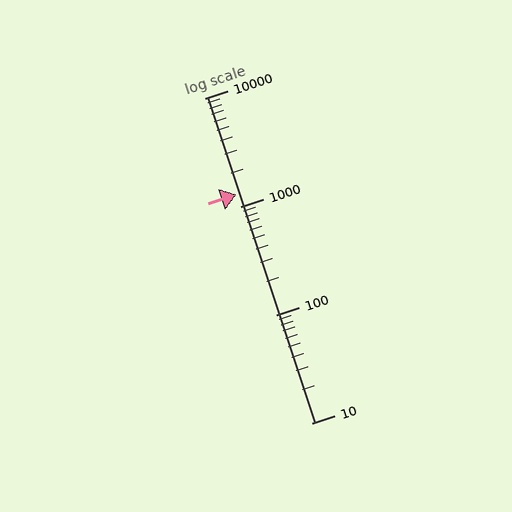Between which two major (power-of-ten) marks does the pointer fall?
The pointer is between 1000 and 10000.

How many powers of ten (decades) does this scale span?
The scale spans 3 decades, from 10 to 10000.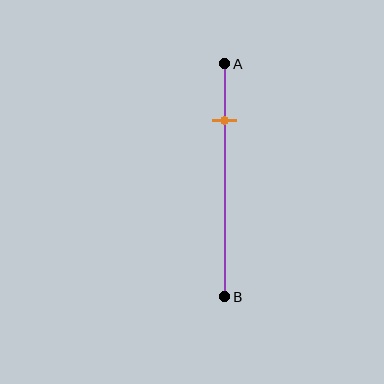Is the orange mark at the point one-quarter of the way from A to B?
Yes, the mark is approximately at the one-quarter point.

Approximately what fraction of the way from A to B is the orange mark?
The orange mark is approximately 25% of the way from A to B.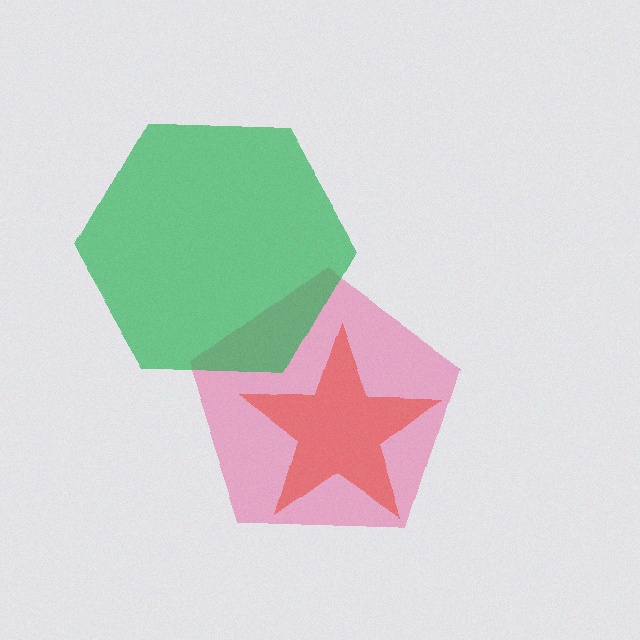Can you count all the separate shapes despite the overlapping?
Yes, there are 3 separate shapes.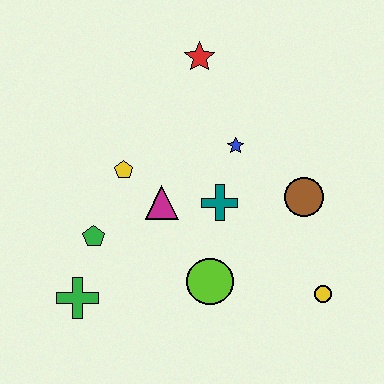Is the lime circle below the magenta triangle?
Yes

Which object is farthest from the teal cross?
The green cross is farthest from the teal cross.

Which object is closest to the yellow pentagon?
The magenta triangle is closest to the yellow pentagon.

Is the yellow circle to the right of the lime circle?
Yes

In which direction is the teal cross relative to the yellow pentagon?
The teal cross is to the right of the yellow pentagon.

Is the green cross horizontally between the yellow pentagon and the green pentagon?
No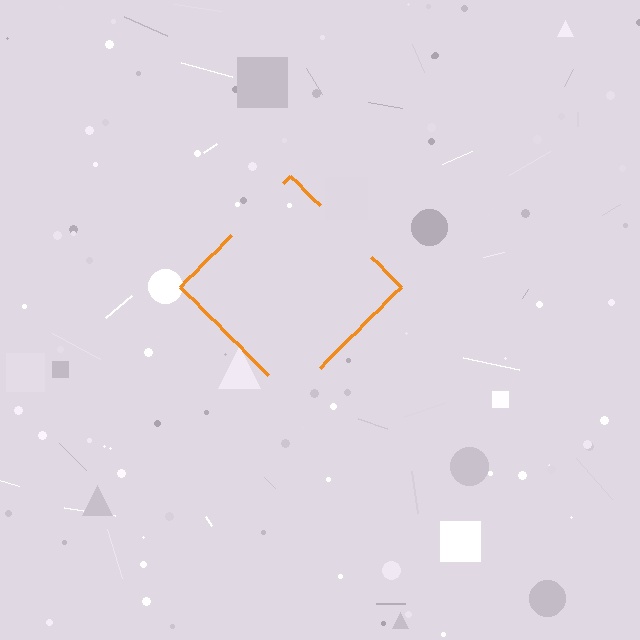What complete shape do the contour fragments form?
The contour fragments form a diamond.